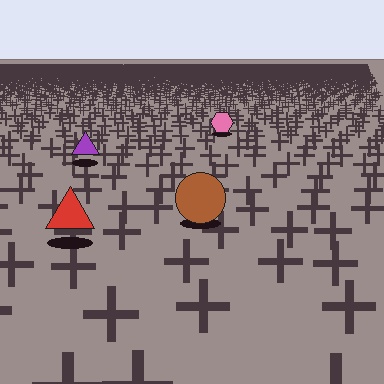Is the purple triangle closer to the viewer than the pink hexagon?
Yes. The purple triangle is closer — you can tell from the texture gradient: the ground texture is coarser near it.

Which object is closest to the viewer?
The red triangle is closest. The texture marks near it are larger and more spread out.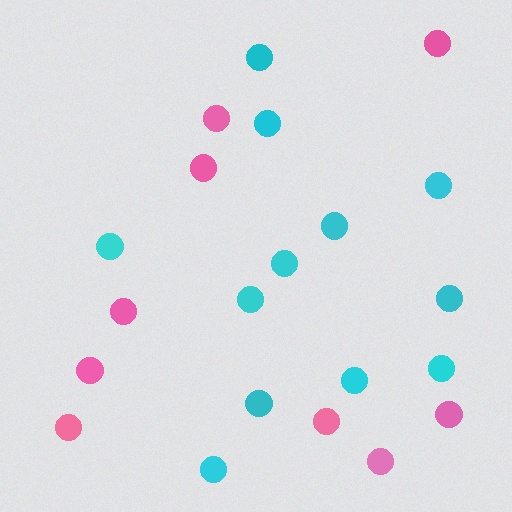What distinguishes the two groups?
There are 2 groups: one group of cyan circles (12) and one group of pink circles (9).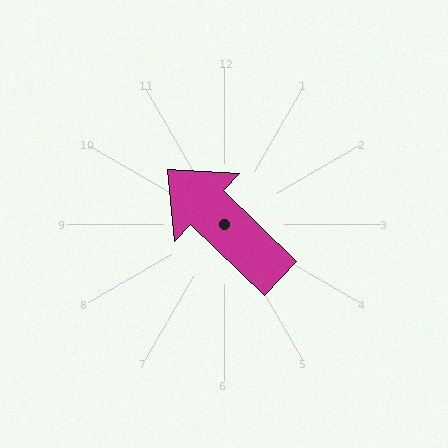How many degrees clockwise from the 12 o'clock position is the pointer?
Approximately 314 degrees.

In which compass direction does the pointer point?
Northwest.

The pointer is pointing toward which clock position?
Roughly 10 o'clock.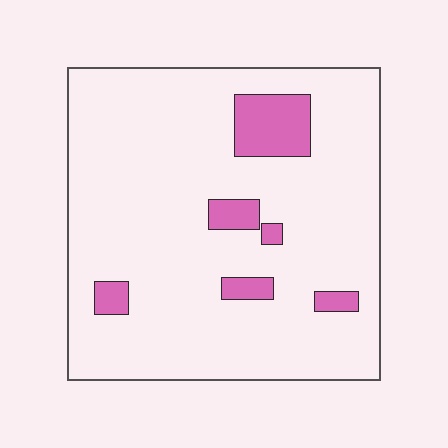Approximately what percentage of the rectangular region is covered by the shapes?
Approximately 10%.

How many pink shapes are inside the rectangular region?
6.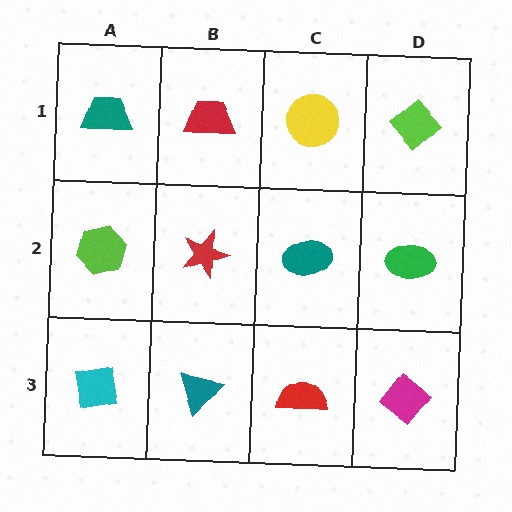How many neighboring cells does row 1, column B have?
3.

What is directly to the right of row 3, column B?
A red semicircle.